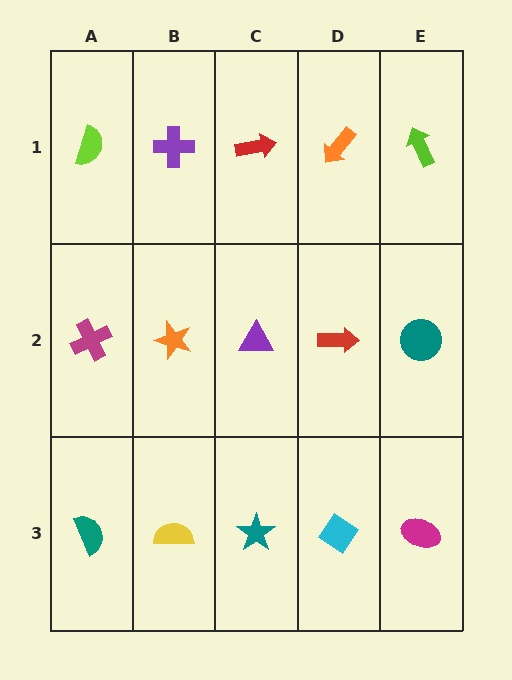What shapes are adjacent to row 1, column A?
A magenta cross (row 2, column A), a purple cross (row 1, column B).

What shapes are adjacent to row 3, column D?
A red arrow (row 2, column D), a teal star (row 3, column C), a magenta ellipse (row 3, column E).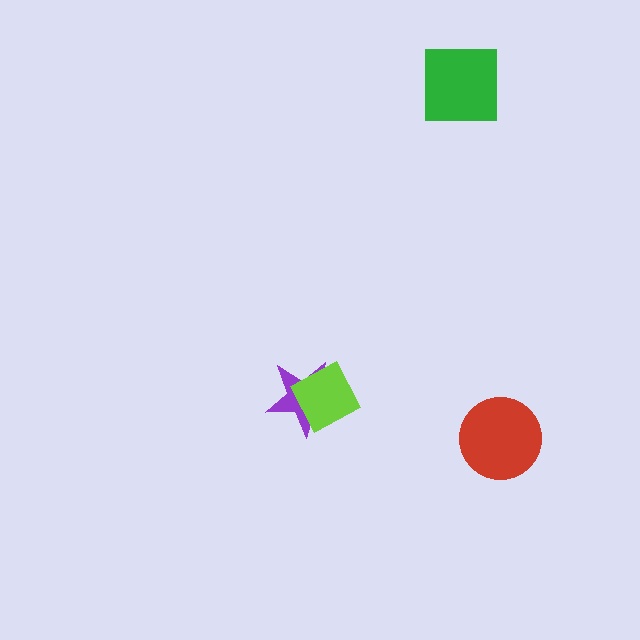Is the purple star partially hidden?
Yes, it is partially covered by another shape.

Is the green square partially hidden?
No, no other shape covers it.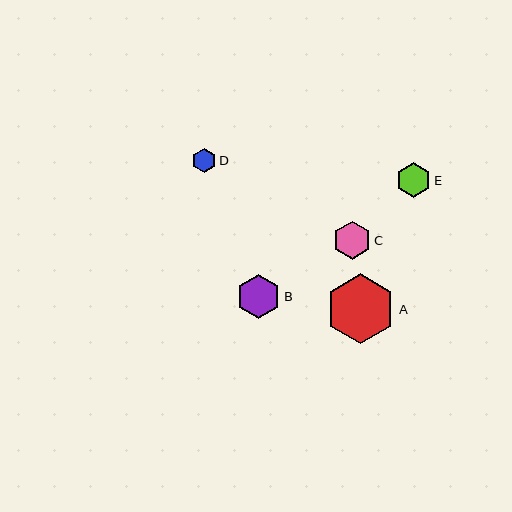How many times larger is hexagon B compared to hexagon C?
Hexagon B is approximately 1.2 times the size of hexagon C.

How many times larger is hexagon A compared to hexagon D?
Hexagon A is approximately 3.0 times the size of hexagon D.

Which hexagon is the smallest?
Hexagon D is the smallest with a size of approximately 24 pixels.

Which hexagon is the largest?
Hexagon A is the largest with a size of approximately 70 pixels.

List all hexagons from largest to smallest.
From largest to smallest: A, B, C, E, D.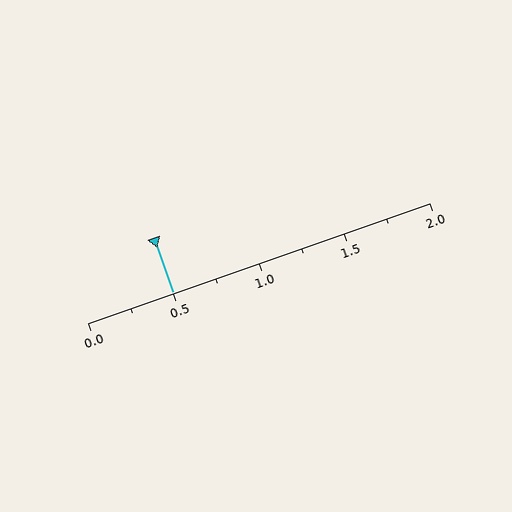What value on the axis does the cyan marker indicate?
The marker indicates approximately 0.5.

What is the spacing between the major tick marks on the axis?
The major ticks are spaced 0.5 apart.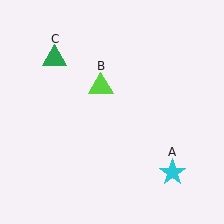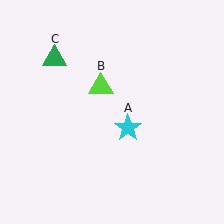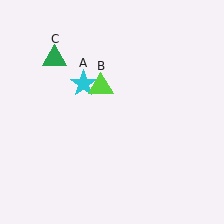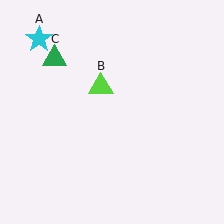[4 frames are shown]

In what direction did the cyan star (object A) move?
The cyan star (object A) moved up and to the left.